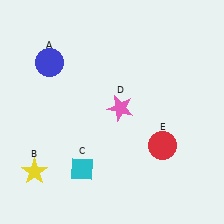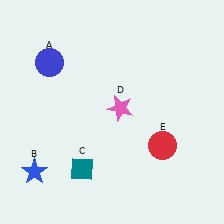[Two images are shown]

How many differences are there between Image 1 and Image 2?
There are 2 differences between the two images.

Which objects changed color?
B changed from yellow to blue. C changed from cyan to teal.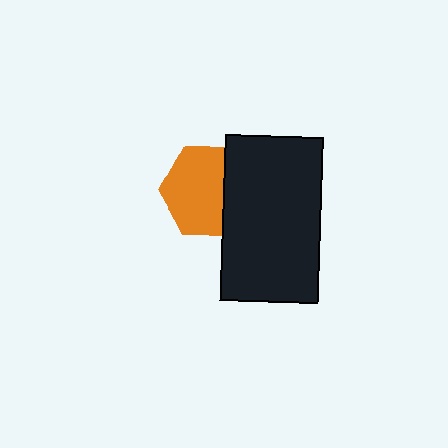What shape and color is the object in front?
The object in front is a black rectangle.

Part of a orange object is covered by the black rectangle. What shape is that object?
It is a hexagon.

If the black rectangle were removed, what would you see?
You would see the complete orange hexagon.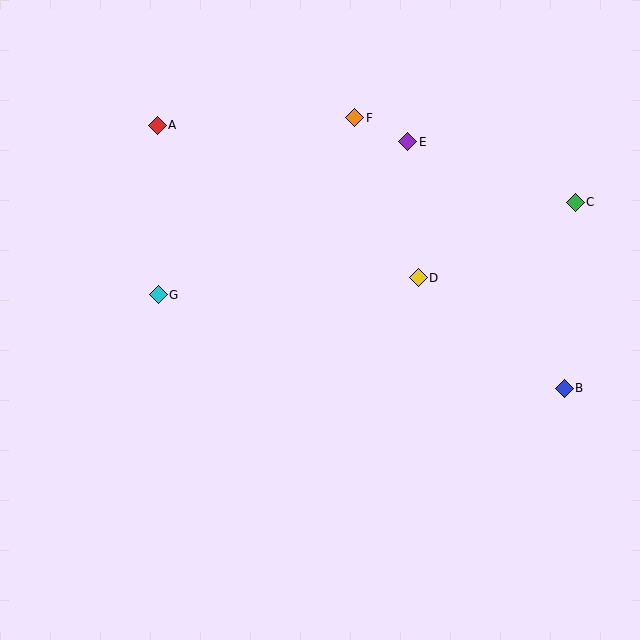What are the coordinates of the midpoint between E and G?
The midpoint between E and G is at (283, 218).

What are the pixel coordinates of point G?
Point G is at (158, 295).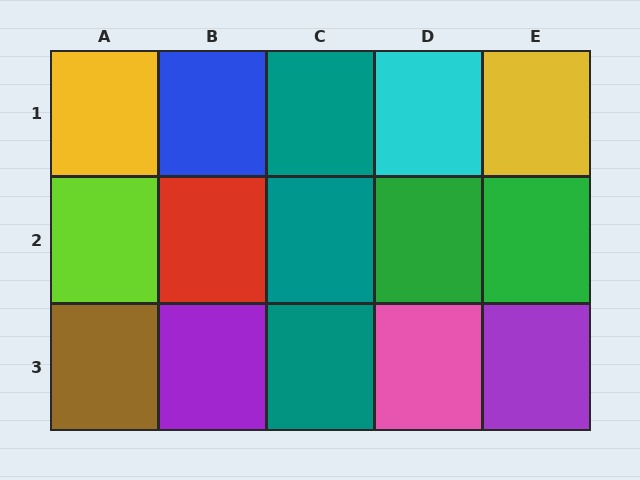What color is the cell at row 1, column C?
Teal.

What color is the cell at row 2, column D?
Green.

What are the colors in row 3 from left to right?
Brown, purple, teal, pink, purple.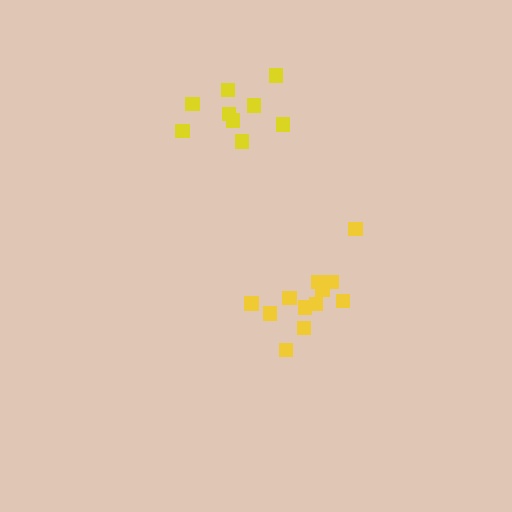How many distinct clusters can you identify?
There are 2 distinct clusters.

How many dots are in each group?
Group 1: 12 dots, Group 2: 9 dots (21 total).